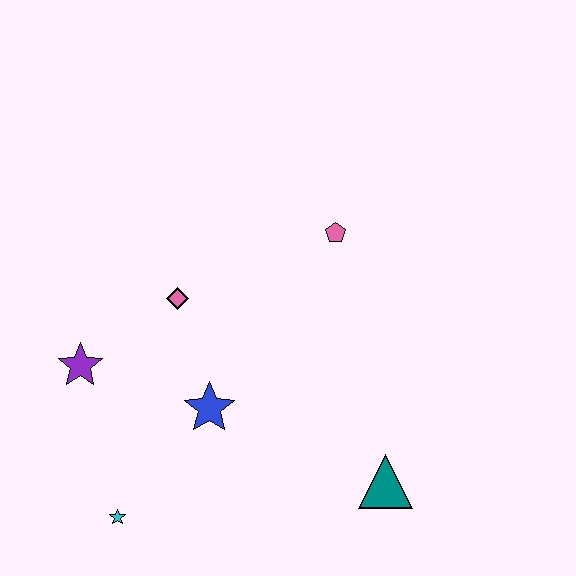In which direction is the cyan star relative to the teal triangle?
The cyan star is to the left of the teal triangle.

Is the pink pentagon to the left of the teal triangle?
Yes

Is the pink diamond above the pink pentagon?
No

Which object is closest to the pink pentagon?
The pink diamond is closest to the pink pentagon.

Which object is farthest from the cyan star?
The pink pentagon is farthest from the cyan star.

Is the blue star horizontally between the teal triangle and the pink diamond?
Yes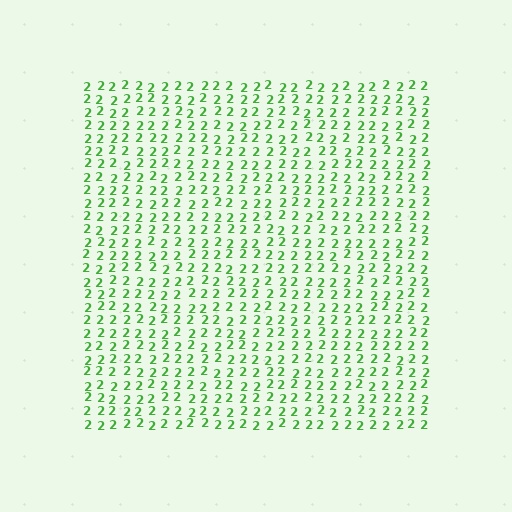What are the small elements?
The small elements are digit 2's.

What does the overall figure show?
The overall figure shows a square.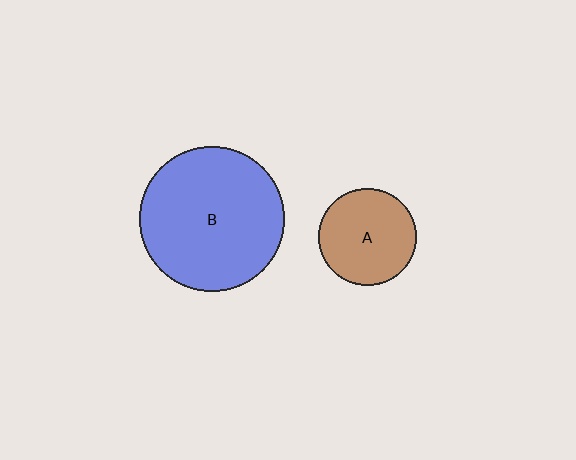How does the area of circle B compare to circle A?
Approximately 2.2 times.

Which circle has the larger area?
Circle B (blue).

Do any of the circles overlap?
No, none of the circles overlap.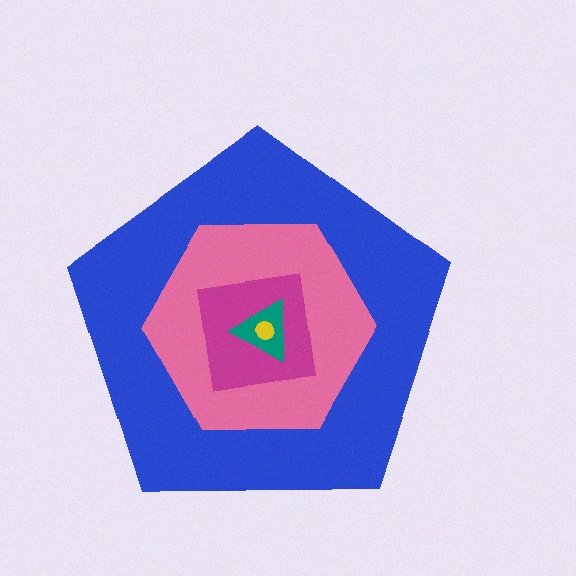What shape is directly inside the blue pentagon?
The pink hexagon.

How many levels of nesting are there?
5.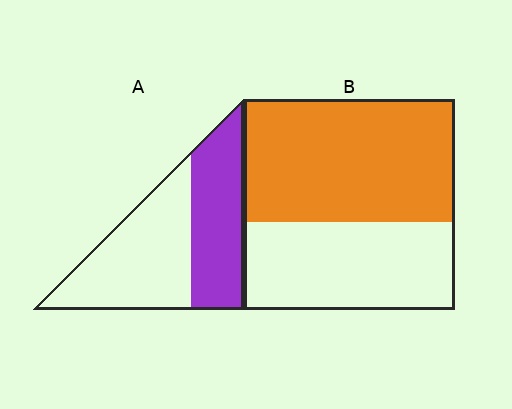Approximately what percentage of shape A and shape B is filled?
A is approximately 45% and B is approximately 60%.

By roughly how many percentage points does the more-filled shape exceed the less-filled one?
By roughly 15 percentage points (B over A).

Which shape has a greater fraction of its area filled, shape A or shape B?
Shape B.